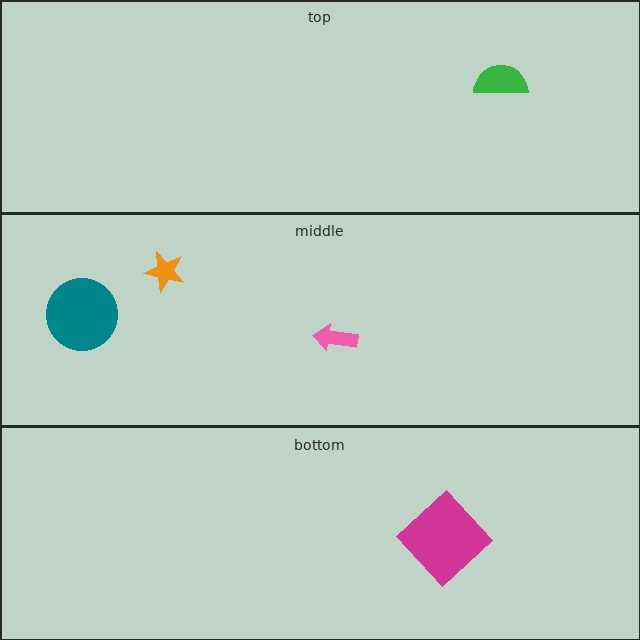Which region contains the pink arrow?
The middle region.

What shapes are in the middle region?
The pink arrow, the orange star, the teal circle.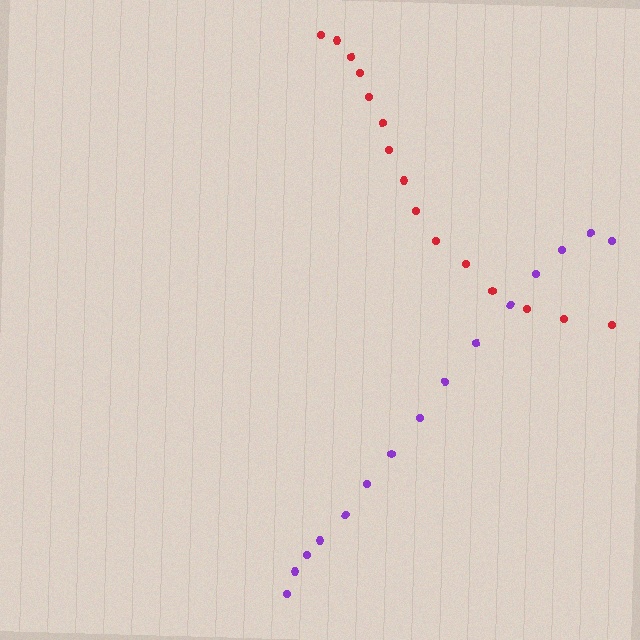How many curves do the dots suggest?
There are 2 distinct paths.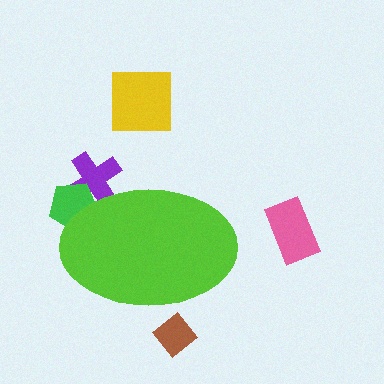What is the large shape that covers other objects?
A lime ellipse.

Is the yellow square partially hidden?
No, the yellow square is fully visible.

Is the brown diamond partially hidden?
Yes, the brown diamond is partially hidden behind the lime ellipse.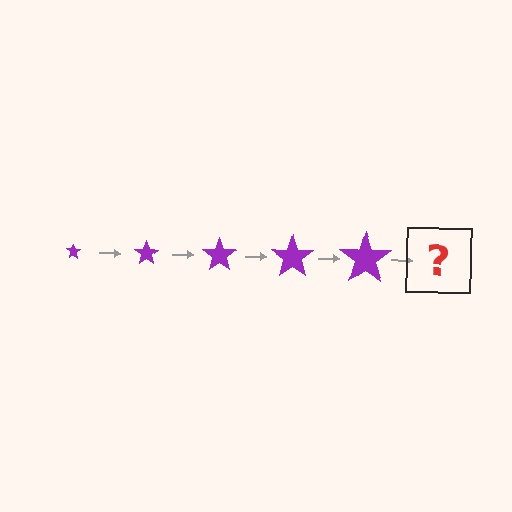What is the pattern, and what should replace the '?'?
The pattern is that the star gets progressively larger each step. The '?' should be a purple star, larger than the previous one.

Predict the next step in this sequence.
The next step is a purple star, larger than the previous one.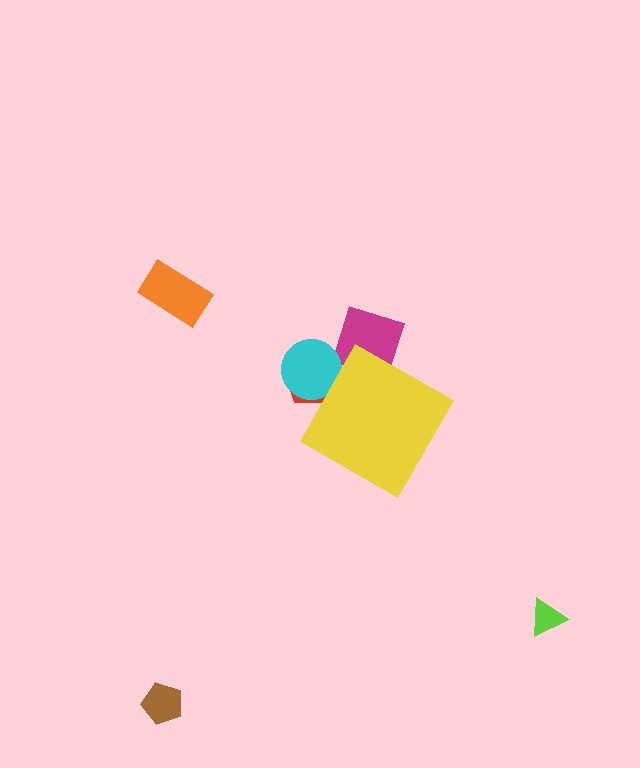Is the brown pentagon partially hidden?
No, the brown pentagon is fully visible.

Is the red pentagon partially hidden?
Yes, the red pentagon is partially hidden behind the yellow diamond.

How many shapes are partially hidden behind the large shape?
3 shapes are partially hidden.